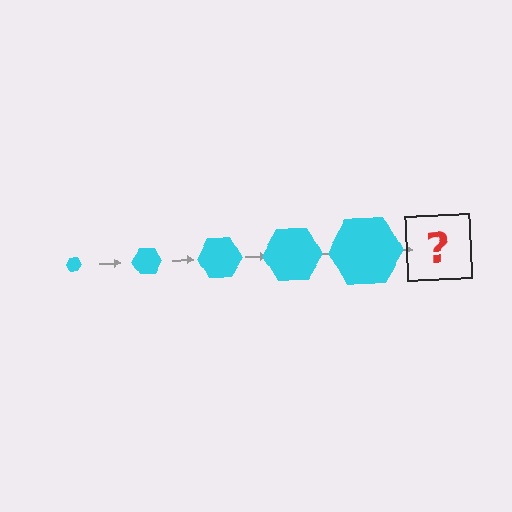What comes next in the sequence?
The next element should be a cyan hexagon, larger than the previous one.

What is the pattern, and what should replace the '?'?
The pattern is that the hexagon gets progressively larger each step. The '?' should be a cyan hexagon, larger than the previous one.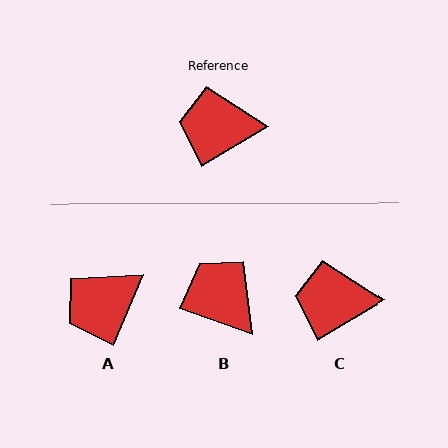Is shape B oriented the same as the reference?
No, it is off by about 50 degrees.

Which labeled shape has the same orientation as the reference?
C.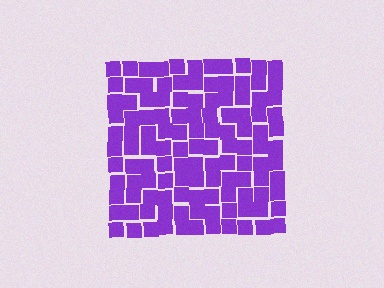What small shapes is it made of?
It is made of small squares.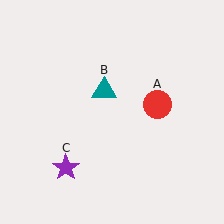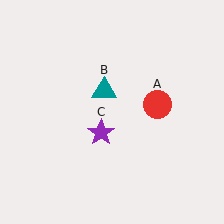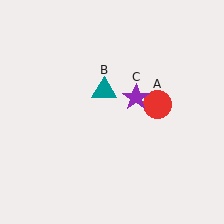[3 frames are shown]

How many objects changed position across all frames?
1 object changed position: purple star (object C).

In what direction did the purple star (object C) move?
The purple star (object C) moved up and to the right.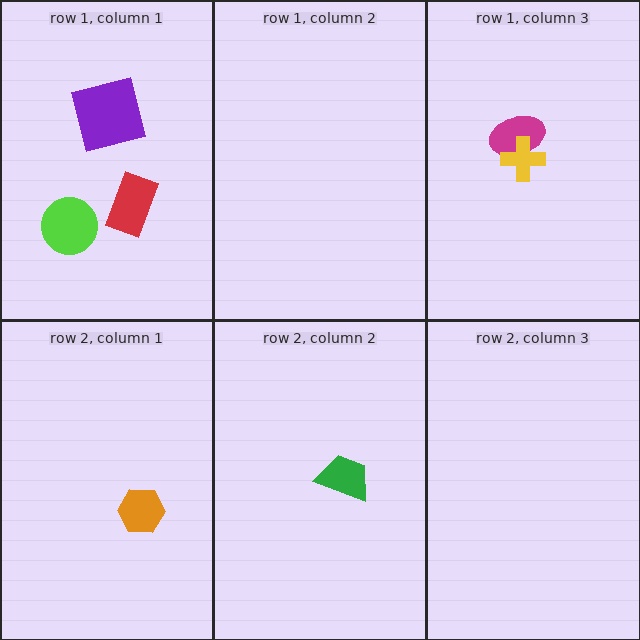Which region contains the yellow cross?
The row 1, column 3 region.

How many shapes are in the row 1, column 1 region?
3.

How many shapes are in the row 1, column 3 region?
2.